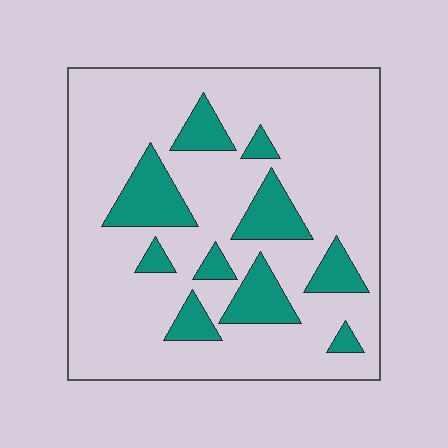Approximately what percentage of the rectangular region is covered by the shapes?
Approximately 20%.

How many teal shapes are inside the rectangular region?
10.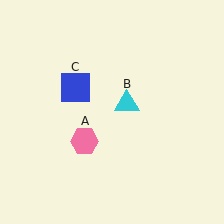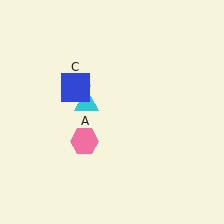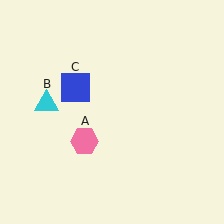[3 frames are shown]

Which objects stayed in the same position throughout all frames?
Pink hexagon (object A) and blue square (object C) remained stationary.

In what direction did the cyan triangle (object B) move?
The cyan triangle (object B) moved left.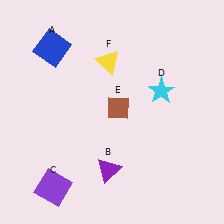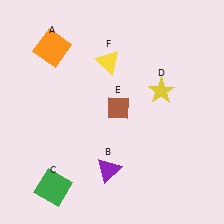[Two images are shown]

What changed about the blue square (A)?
In Image 1, A is blue. In Image 2, it changed to orange.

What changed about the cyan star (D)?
In Image 1, D is cyan. In Image 2, it changed to yellow.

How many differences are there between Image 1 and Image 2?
There are 3 differences between the two images.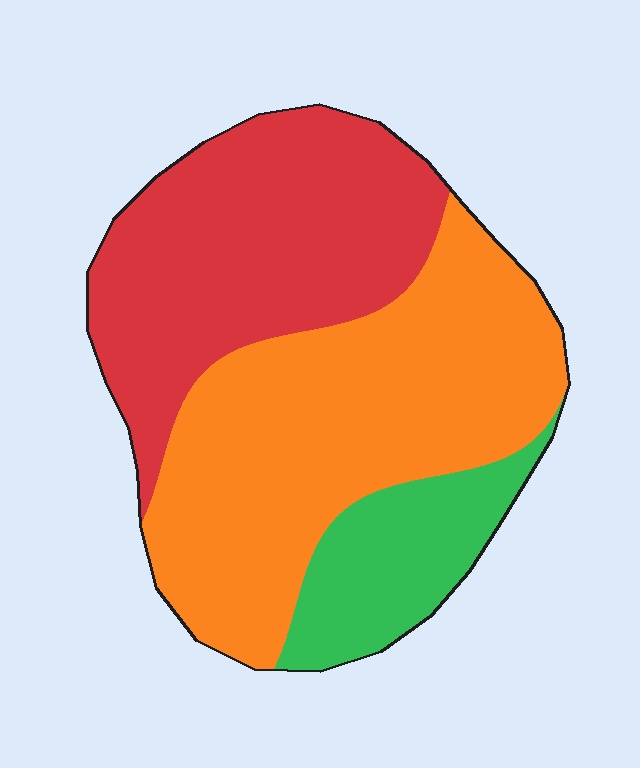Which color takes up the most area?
Orange, at roughly 50%.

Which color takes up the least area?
Green, at roughly 15%.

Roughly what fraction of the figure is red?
Red takes up about three eighths (3/8) of the figure.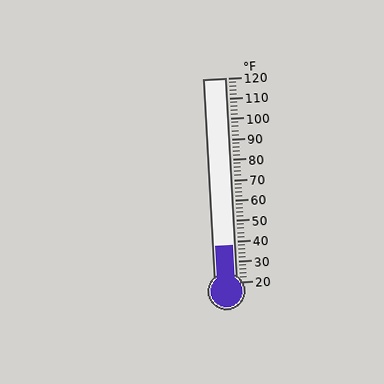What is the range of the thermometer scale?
The thermometer scale ranges from 20°F to 120°F.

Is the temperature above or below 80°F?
The temperature is below 80°F.